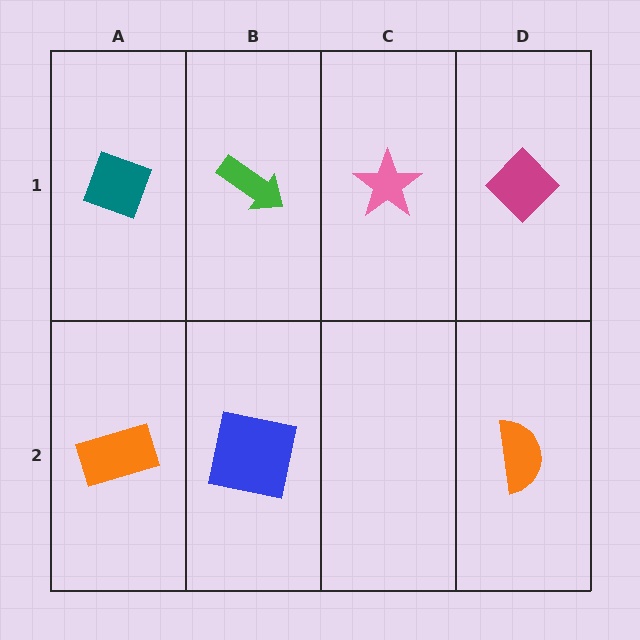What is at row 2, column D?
An orange semicircle.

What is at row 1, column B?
A green arrow.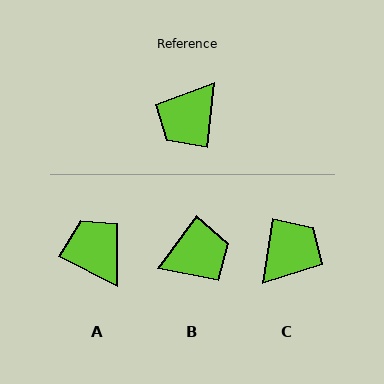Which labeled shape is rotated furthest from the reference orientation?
C, about 178 degrees away.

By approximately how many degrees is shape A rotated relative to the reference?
Approximately 111 degrees clockwise.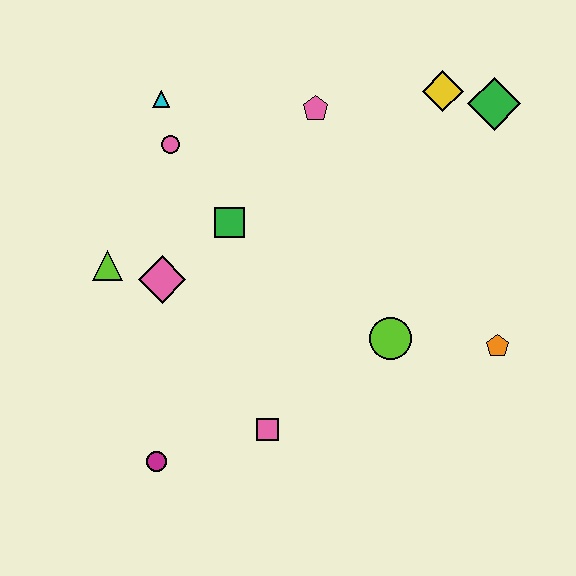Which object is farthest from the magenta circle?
The green diamond is farthest from the magenta circle.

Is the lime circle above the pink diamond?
No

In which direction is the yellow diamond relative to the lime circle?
The yellow diamond is above the lime circle.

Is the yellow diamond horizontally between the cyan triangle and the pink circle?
No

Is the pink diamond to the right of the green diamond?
No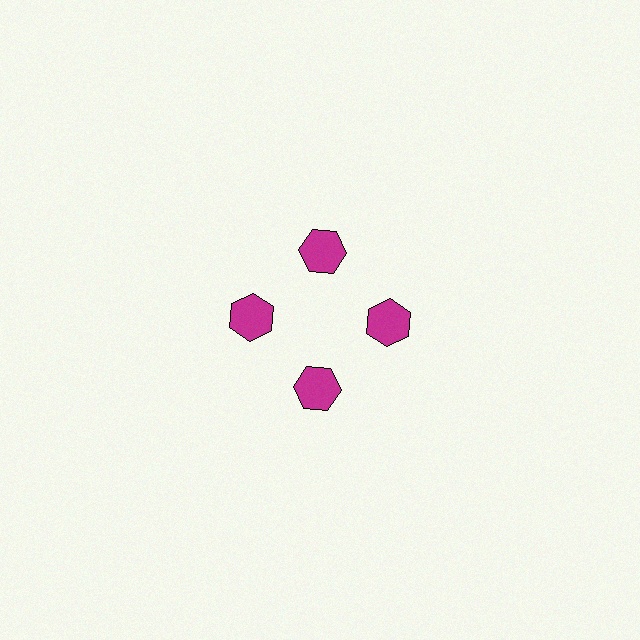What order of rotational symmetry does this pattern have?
This pattern has 4-fold rotational symmetry.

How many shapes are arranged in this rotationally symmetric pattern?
There are 4 shapes, arranged in 4 groups of 1.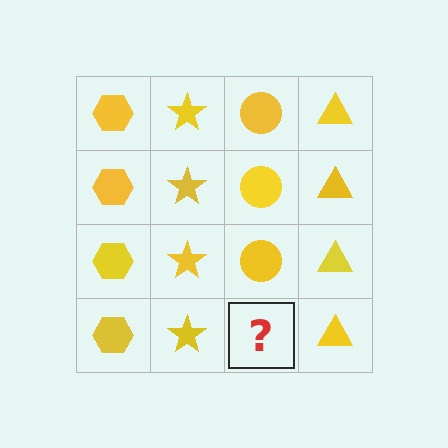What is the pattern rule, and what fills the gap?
The rule is that each column has a consistent shape. The gap should be filled with a yellow circle.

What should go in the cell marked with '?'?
The missing cell should contain a yellow circle.